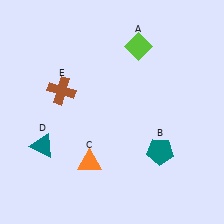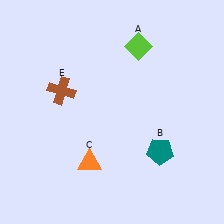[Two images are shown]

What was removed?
The teal triangle (D) was removed in Image 2.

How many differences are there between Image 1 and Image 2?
There is 1 difference between the two images.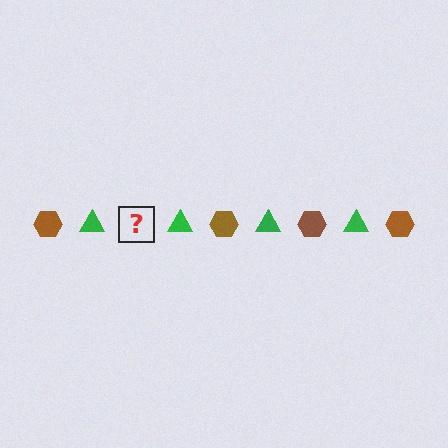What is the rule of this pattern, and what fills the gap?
The rule is that the pattern alternates between brown hexagon and green triangle. The gap should be filled with a brown hexagon.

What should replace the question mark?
The question mark should be replaced with a brown hexagon.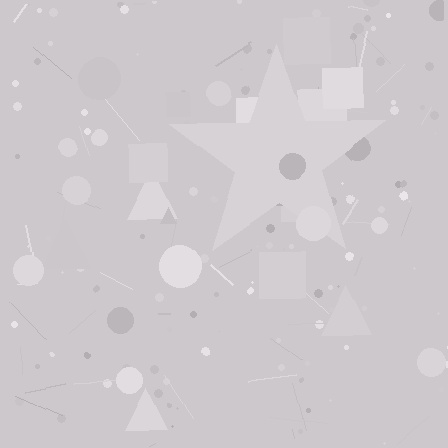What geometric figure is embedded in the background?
A star is embedded in the background.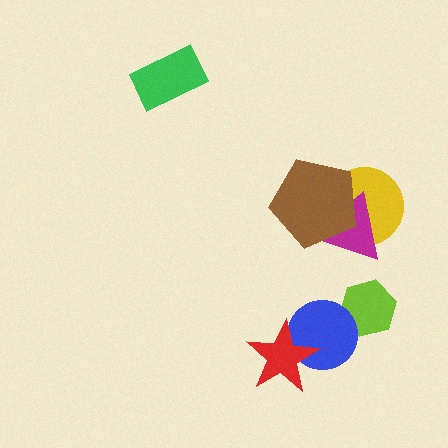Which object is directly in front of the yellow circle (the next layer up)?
The magenta triangle is directly in front of the yellow circle.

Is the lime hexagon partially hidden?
Yes, it is partially covered by another shape.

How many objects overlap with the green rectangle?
0 objects overlap with the green rectangle.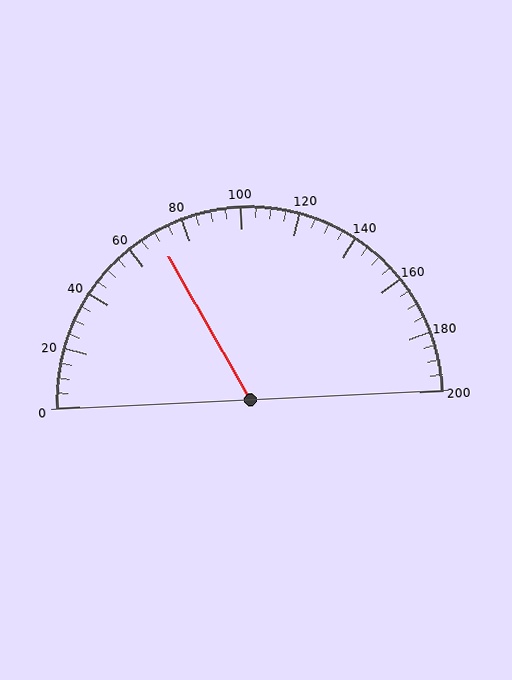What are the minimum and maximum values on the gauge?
The gauge ranges from 0 to 200.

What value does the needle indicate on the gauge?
The needle indicates approximately 70.